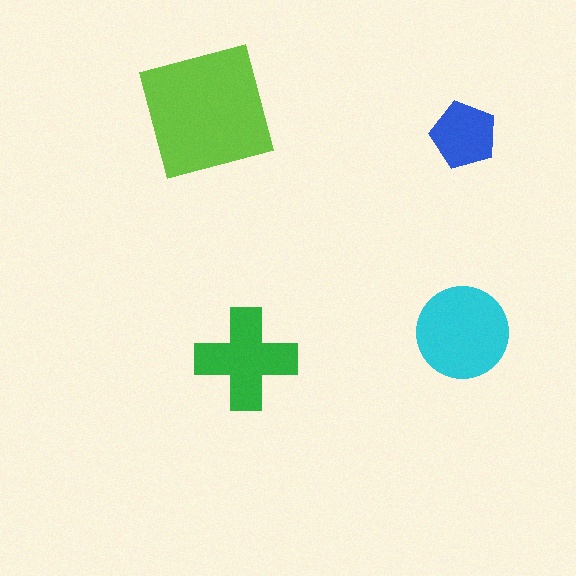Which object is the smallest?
The blue pentagon.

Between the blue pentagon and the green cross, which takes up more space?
The green cross.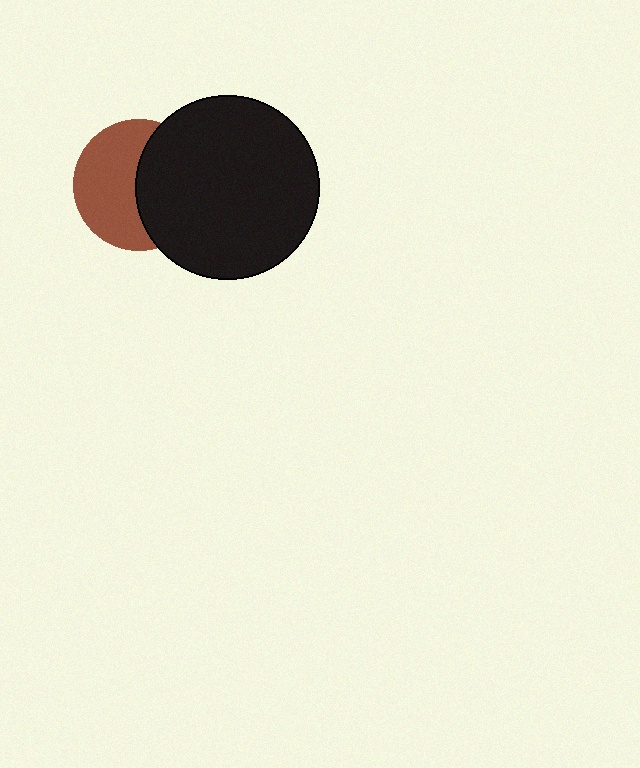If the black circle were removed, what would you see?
You would see the complete brown circle.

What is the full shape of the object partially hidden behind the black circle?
The partially hidden object is a brown circle.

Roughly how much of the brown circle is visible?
About half of it is visible (roughly 54%).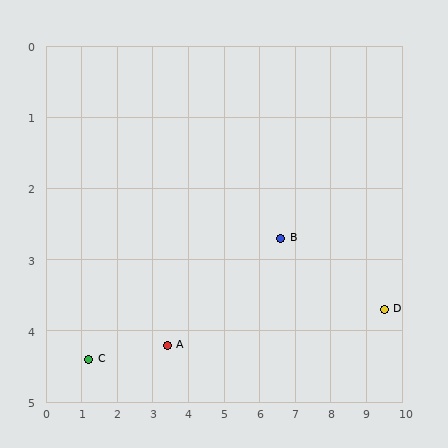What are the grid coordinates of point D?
Point D is at approximately (9.5, 3.7).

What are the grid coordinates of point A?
Point A is at approximately (3.4, 4.2).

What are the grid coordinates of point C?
Point C is at approximately (1.2, 4.4).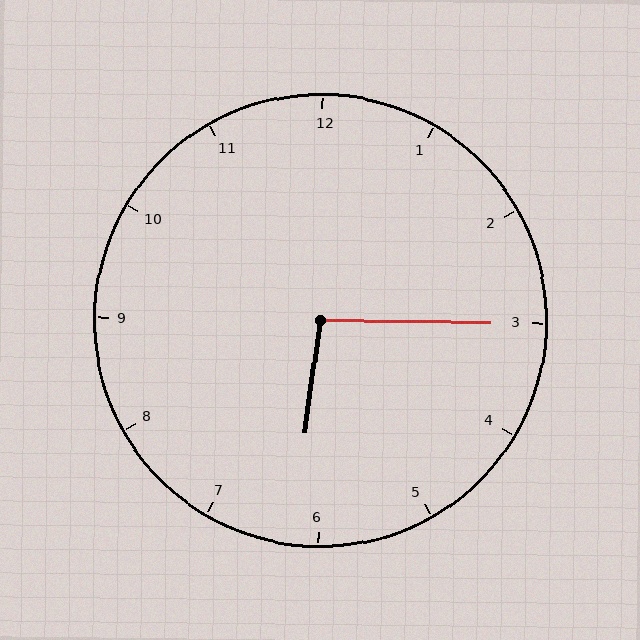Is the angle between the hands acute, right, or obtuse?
It is obtuse.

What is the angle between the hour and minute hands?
Approximately 98 degrees.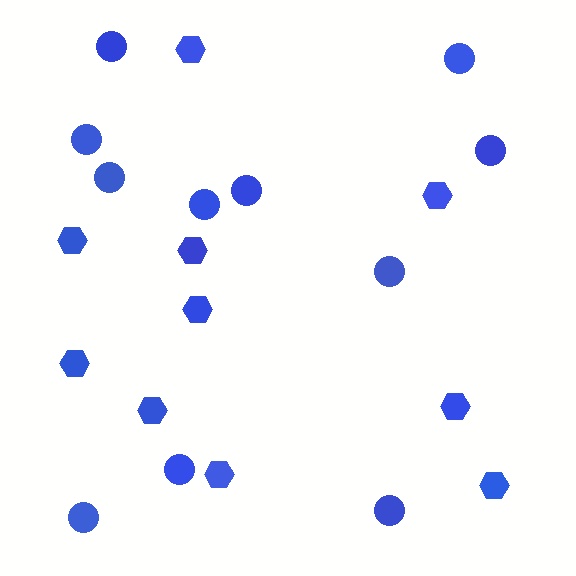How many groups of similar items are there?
There are 2 groups: one group of circles (11) and one group of hexagons (10).